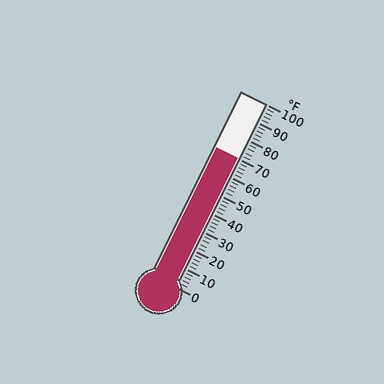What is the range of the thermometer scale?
The thermometer scale ranges from 0°F to 100°F.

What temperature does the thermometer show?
The thermometer shows approximately 70°F.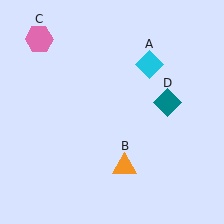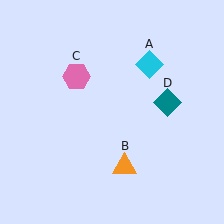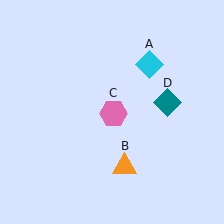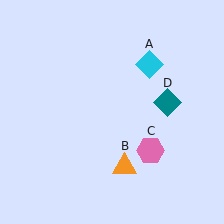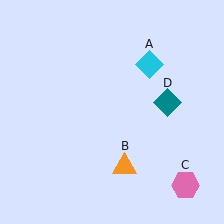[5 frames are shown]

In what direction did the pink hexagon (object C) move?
The pink hexagon (object C) moved down and to the right.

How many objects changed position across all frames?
1 object changed position: pink hexagon (object C).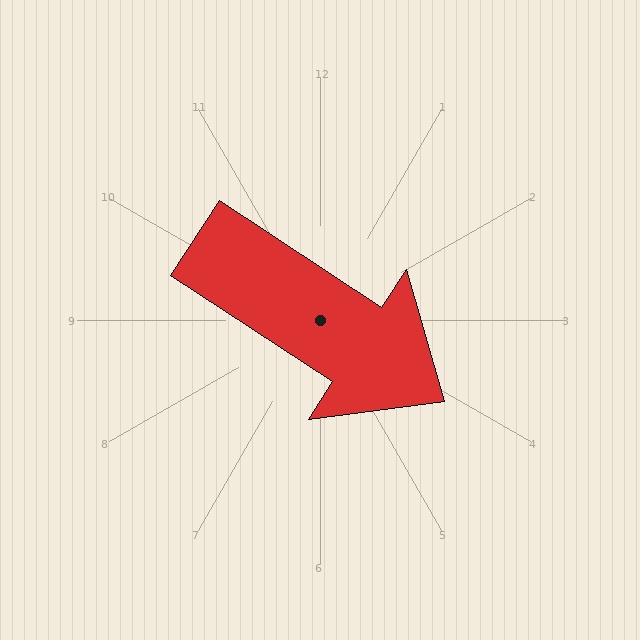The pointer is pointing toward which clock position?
Roughly 4 o'clock.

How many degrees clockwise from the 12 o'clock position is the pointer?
Approximately 123 degrees.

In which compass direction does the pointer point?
Southeast.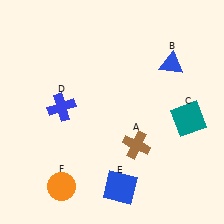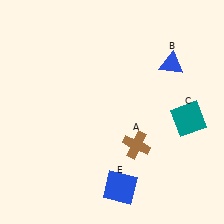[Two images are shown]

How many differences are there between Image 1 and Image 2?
There are 2 differences between the two images.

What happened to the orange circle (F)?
The orange circle (F) was removed in Image 2. It was in the bottom-left area of Image 1.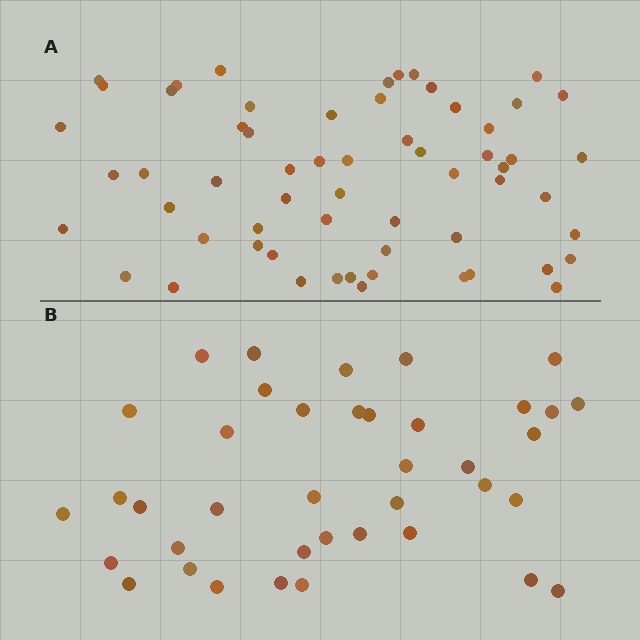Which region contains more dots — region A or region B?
Region A (the top region) has more dots.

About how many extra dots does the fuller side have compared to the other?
Region A has approximately 20 more dots than region B.